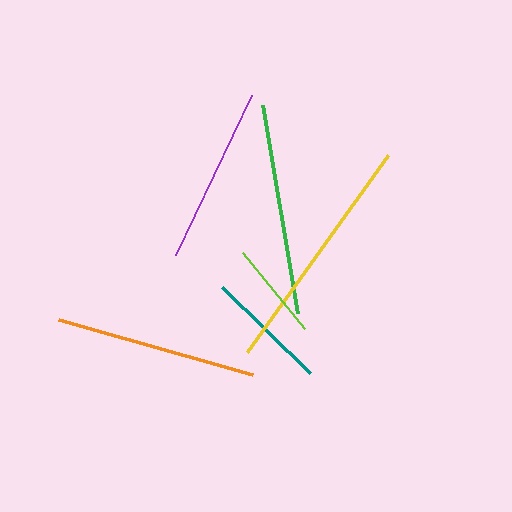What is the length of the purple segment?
The purple segment is approximately 177 pixels long.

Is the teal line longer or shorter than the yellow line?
The yellow line is longer than the teal line.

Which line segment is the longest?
The yellow line is the longest at approximately 242 pixels.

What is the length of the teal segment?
The teal segment is approximately 123 pixels long.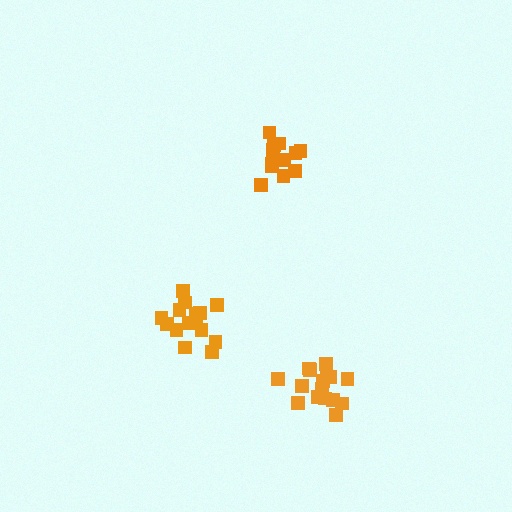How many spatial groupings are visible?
There are 3 spatial groupings.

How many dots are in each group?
Group 1: 15 dots, Group 2: 16 dots, Group 3: 13 dots (44 total).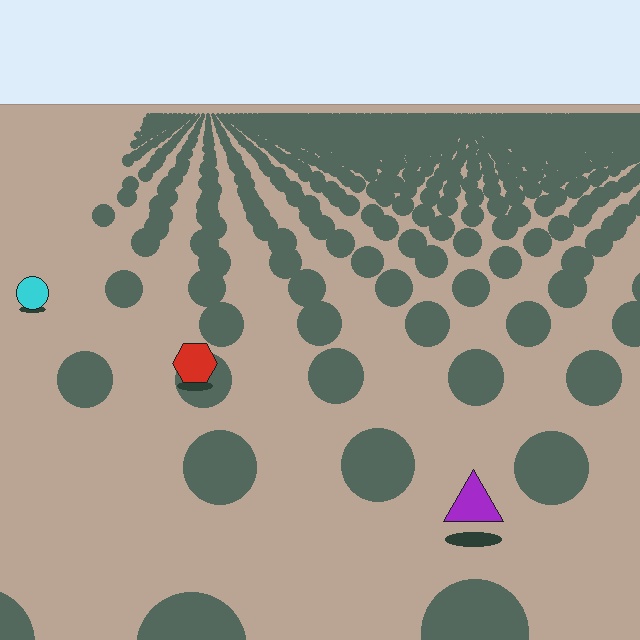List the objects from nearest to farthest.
From nearest to farthest: the purple triangle, the red hexagon, the cyan circle.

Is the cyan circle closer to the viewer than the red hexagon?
No. The red hexagon is closer — you can tell from the texture gradient: the ground texture is coarser near it.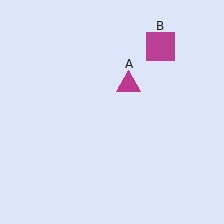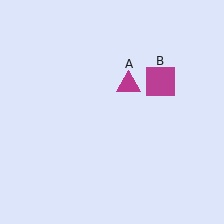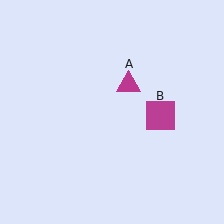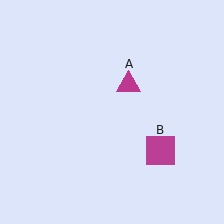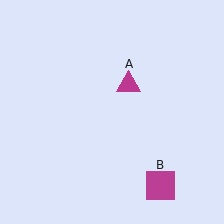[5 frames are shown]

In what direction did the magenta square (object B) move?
The magenta square (object B) moved down.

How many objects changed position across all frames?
1 object changed position: magenta square (object B).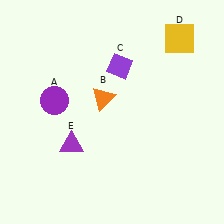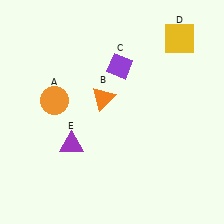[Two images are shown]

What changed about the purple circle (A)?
In Image 1, A is purple. In Image 2, it changed to orange.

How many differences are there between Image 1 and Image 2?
There is 1 difference between the two images.